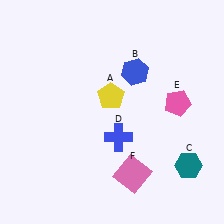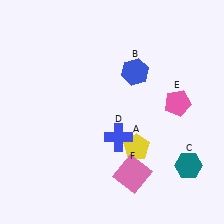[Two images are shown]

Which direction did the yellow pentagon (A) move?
The yellow pentagon (A) moved down.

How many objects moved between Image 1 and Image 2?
1 object moved between the two images.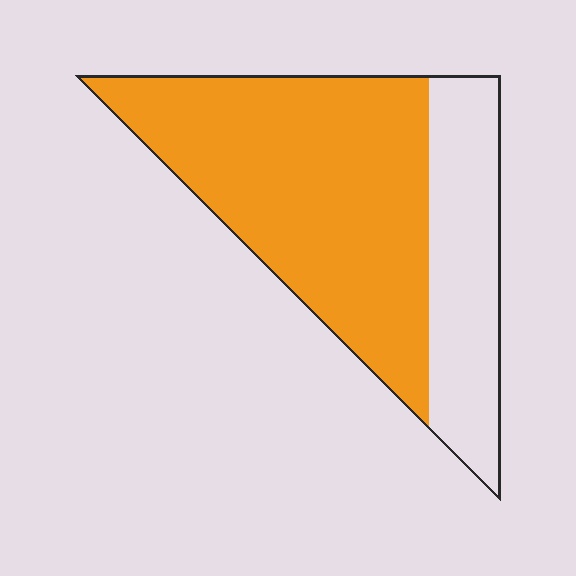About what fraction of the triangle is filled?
About two thirds (2/3).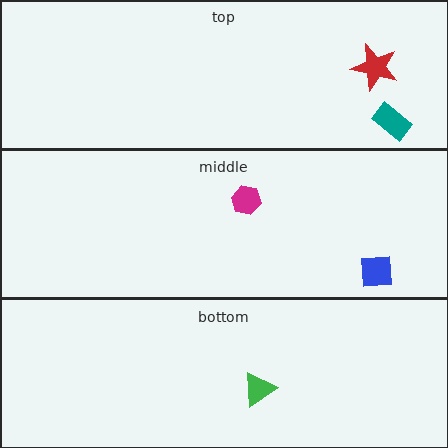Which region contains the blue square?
The middle region.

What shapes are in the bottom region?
The green triangle.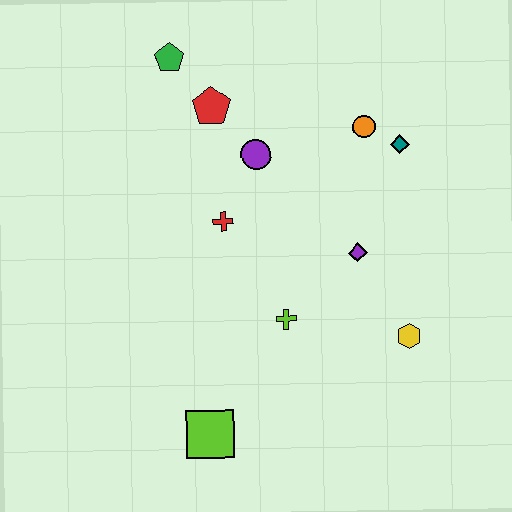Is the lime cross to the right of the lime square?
Yes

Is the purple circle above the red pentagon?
No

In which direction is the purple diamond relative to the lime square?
The purple diamond is above the lime square.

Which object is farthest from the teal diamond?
The lime square is farthest from the teal diamond.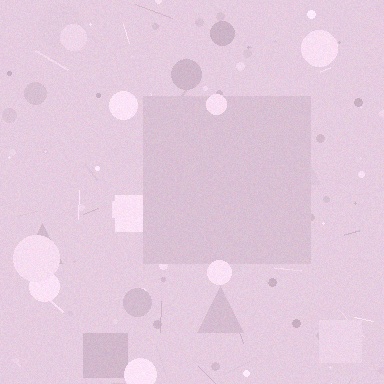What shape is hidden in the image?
A square is hidden in the image.